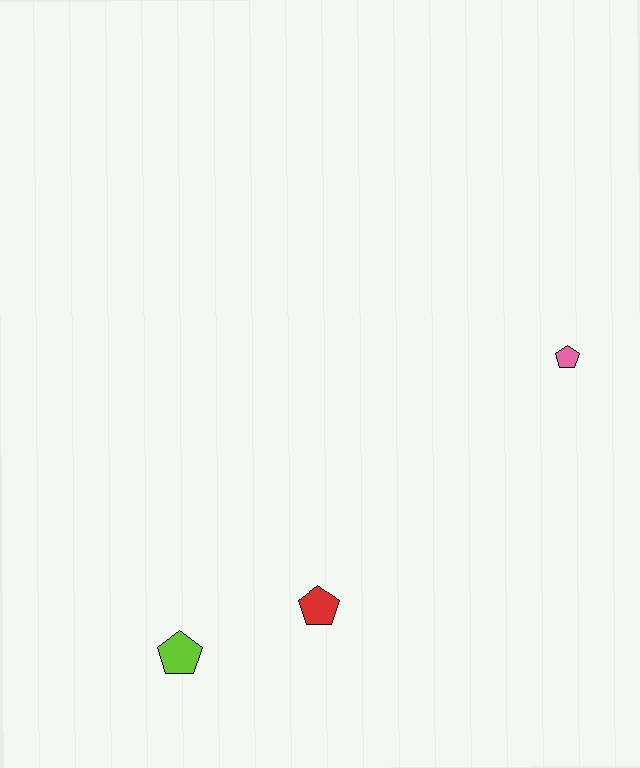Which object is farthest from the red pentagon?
The pink pentagon is farthest from the red pentagon.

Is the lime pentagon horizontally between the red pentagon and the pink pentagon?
No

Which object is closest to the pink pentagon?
The red pentagon is closest to the pink pentagon.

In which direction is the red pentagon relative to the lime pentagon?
The red pentagon is to the right of the lime pentagon.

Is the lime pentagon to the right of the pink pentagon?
No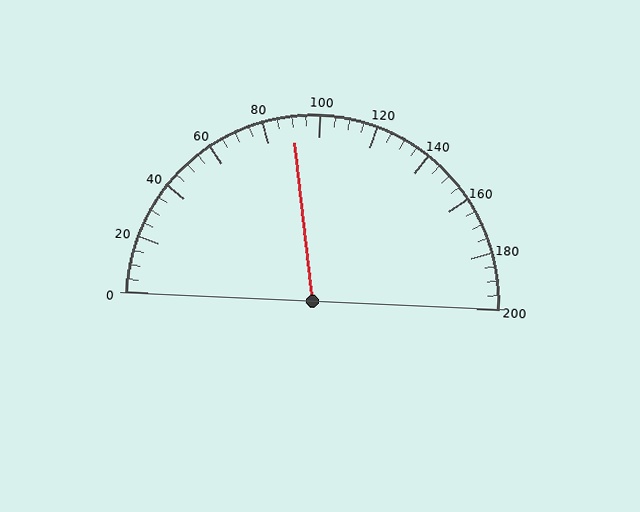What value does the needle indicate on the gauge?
The needle indicates approximately 90.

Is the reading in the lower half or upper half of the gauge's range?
The reading is in the lower half of the range (0 to 200).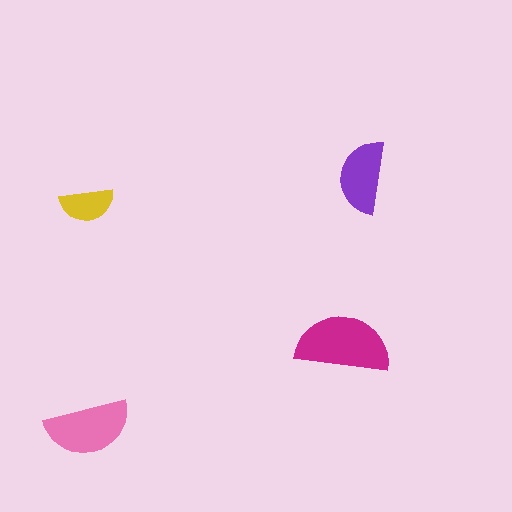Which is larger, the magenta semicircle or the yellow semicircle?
The magenta one.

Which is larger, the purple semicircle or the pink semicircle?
The pink one.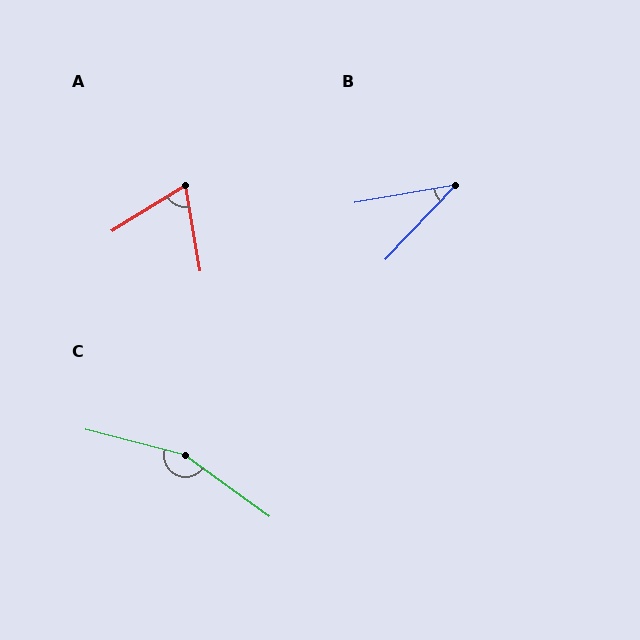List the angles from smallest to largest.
B (37°), A (68°), C (158°).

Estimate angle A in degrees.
Approximately 68 degrees.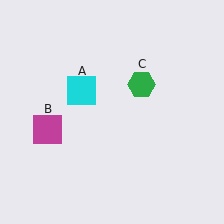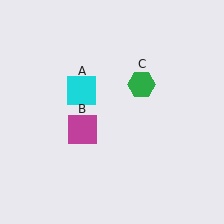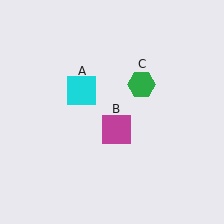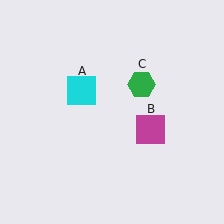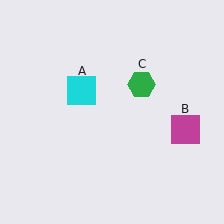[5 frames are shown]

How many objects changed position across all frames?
1 object changed position: magenta square (object B).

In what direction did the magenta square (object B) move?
The magenta square (object B) moved right.